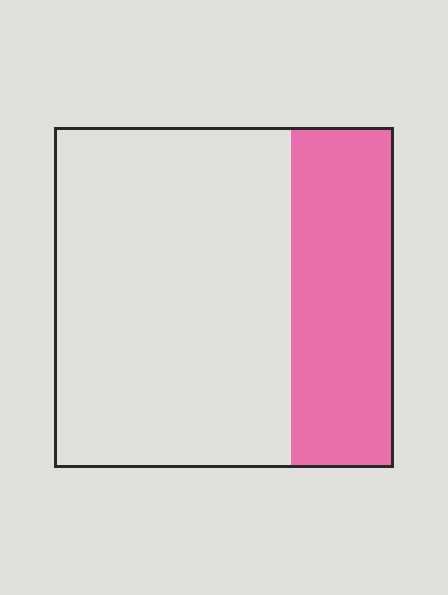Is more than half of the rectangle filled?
No.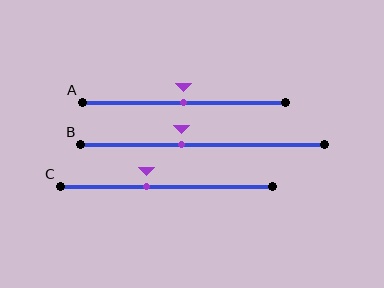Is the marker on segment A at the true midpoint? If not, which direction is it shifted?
Yes, the marker on segment A is at the true midpoint.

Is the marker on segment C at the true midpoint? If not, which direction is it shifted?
No, the marker on segment C is shifted to the left by about 9% of the segment length.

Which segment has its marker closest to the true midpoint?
Segment A has its marker closest to the true midpoint.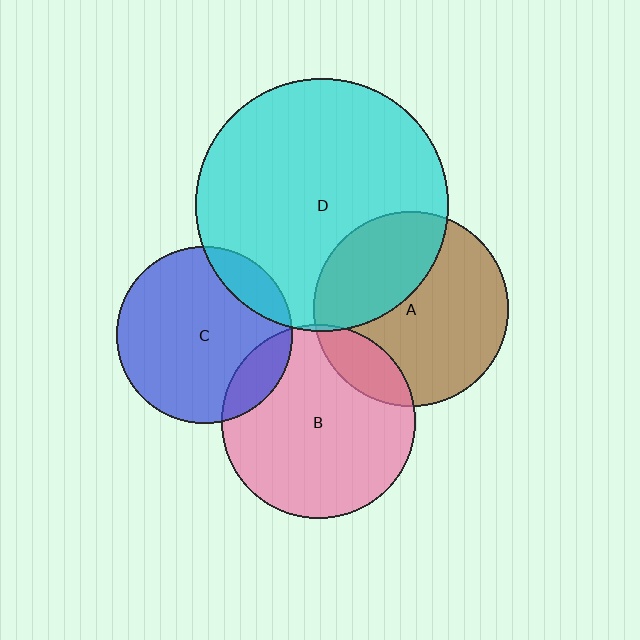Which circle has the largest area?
Circle D (cyan).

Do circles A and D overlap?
Yes.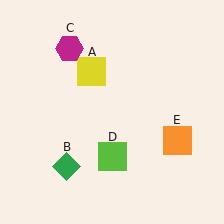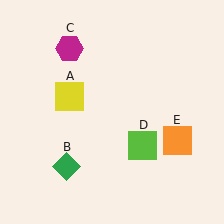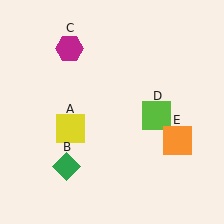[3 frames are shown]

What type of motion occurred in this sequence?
The yellow square (object A), lime square (object D) rotated counterclockwise around the center of the scene.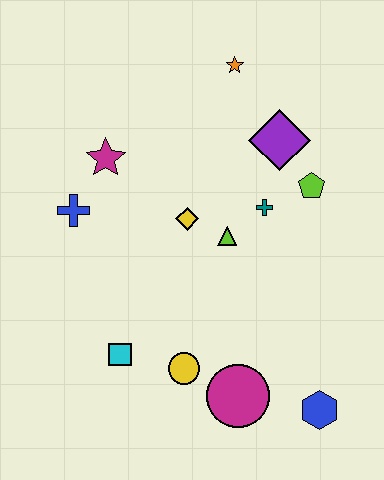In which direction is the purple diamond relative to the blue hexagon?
The purple diamond is above the blue hexagon.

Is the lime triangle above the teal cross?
No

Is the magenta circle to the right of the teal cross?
No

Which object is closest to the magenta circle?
The yellow circle is closest to the magenta circle.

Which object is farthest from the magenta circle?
The orange star is farthest from the magenta circle.